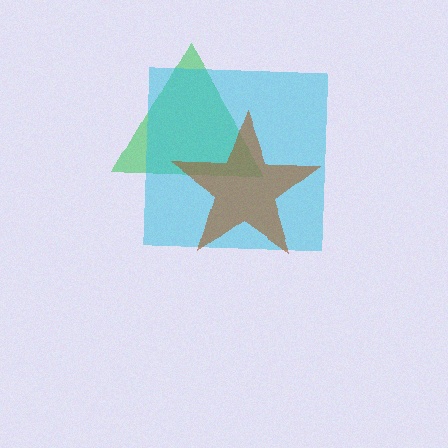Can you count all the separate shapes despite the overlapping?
Yes, there are 3 separate shapes.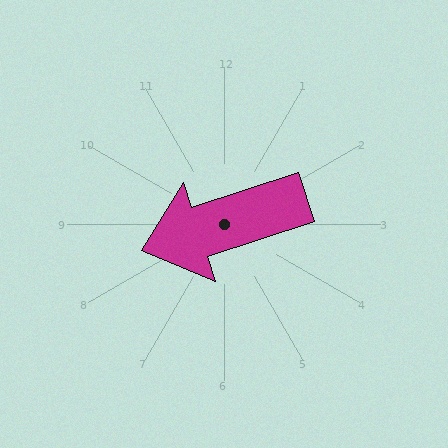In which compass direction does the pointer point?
West.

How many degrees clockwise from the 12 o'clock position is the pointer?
Approximately 252 degrees.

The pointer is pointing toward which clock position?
Roughly 8 o'clock.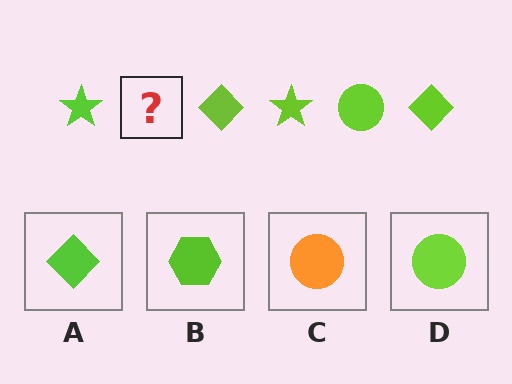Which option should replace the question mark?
Option D.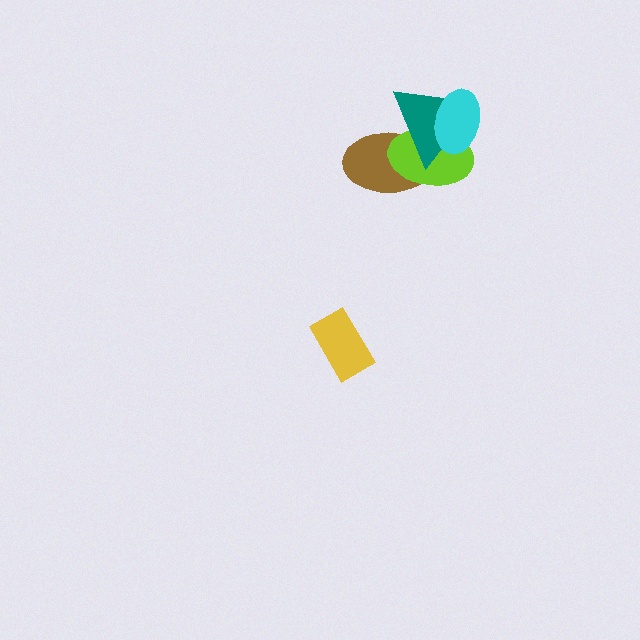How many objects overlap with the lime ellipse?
3 objects overlap with the lime ellipse.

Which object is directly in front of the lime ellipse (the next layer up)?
The teal triangle is directly in front of the lime ellipse.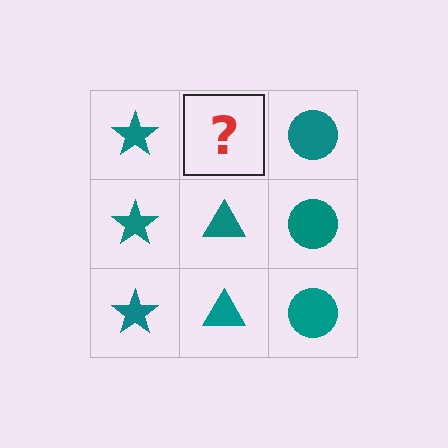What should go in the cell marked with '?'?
The missing cell should contain a teal triangle.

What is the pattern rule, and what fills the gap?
The rule is that each column has a consistent shape. The gap should be filled with a teal triangle.